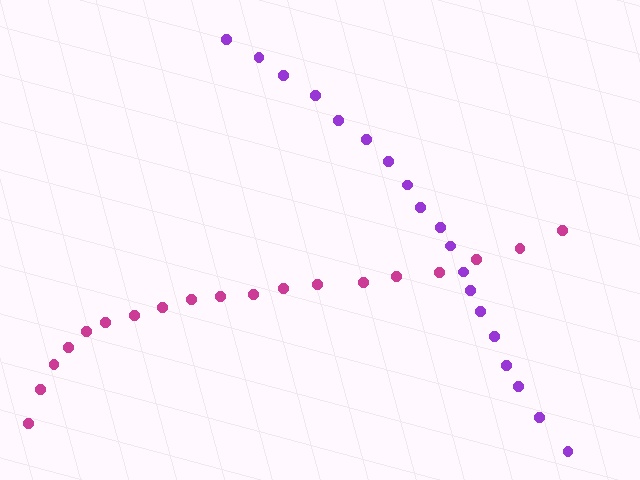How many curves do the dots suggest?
There are 2 distinct paths.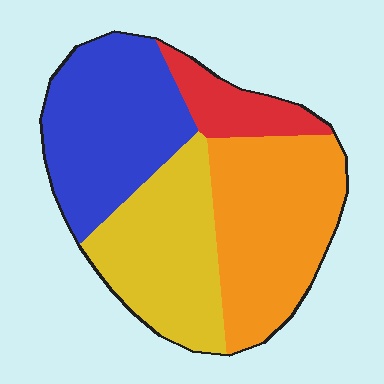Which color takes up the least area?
Red, at roughly 10%.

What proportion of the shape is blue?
Blue covers 30% of the shape.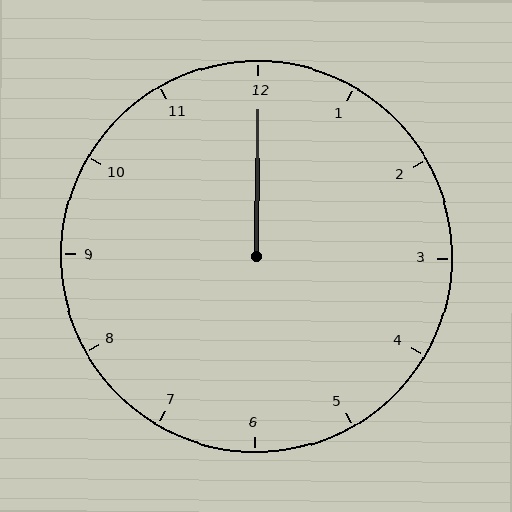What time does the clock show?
12:00.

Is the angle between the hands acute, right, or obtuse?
It is acute.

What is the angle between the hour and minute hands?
Approximately 0 degrees.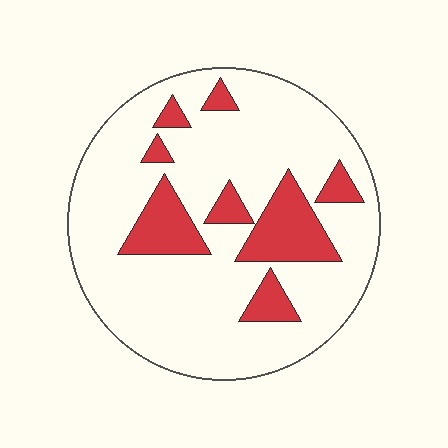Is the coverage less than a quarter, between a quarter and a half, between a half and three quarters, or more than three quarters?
Less than a quarter.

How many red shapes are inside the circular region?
8.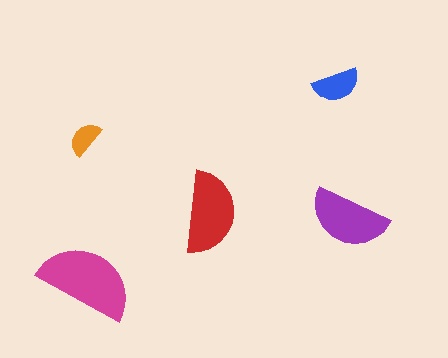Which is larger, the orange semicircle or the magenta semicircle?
The magenta one.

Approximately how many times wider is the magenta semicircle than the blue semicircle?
About 2 times wider.